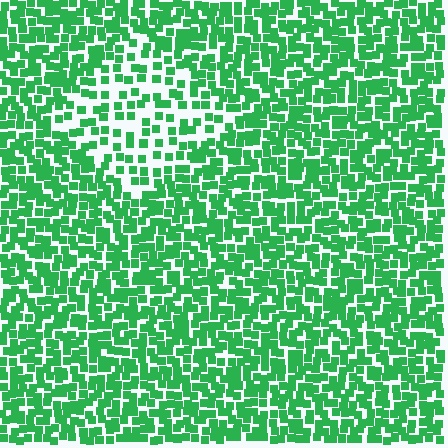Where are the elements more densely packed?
The elements are more densely packed outside the diamond boundary.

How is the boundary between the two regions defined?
The boundary is defined by a change in element density (approximately 2.1x ratio). All elements are the same color, size, and shape.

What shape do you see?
I see a diamond.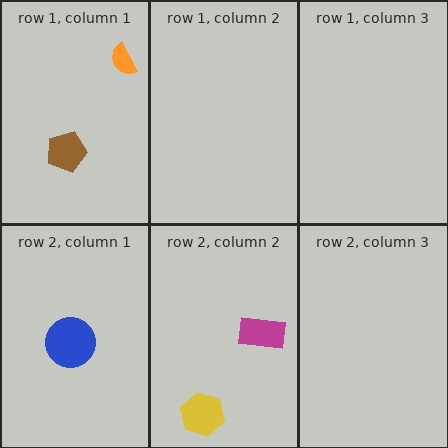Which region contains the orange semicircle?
The row 1, column 1 region.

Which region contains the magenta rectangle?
The row 2, column 2 region.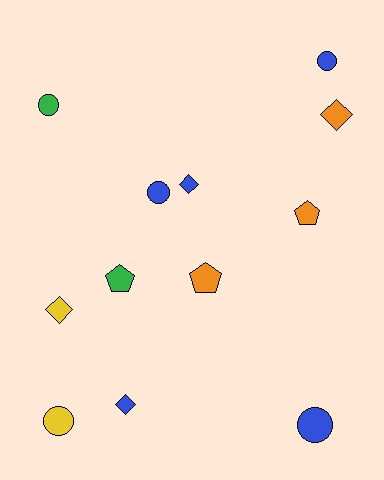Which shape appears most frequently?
Circle, with 5 objects.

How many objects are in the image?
There are 12 objects.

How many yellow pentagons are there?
There are no yellow pentagons.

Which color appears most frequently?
Blue, with 5 objects.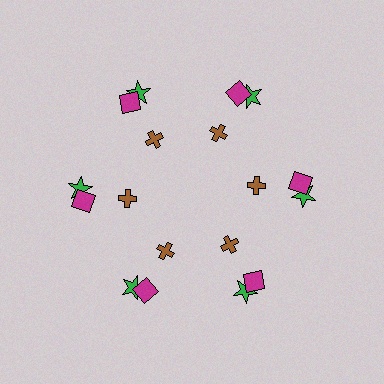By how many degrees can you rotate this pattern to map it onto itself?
The pattern maps onto itself every 60 degrees of rotation.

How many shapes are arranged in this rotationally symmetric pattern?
There are 18 shapes, arranged in 6 groups of 3.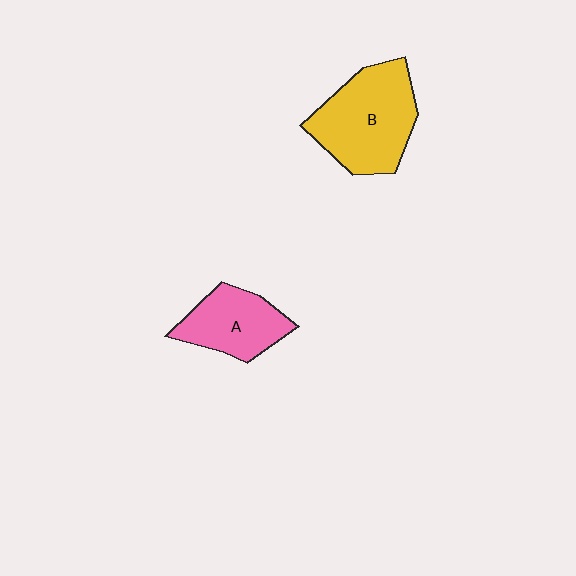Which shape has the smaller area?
Shape A (pink).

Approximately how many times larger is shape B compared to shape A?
Approximately 1.5 times.